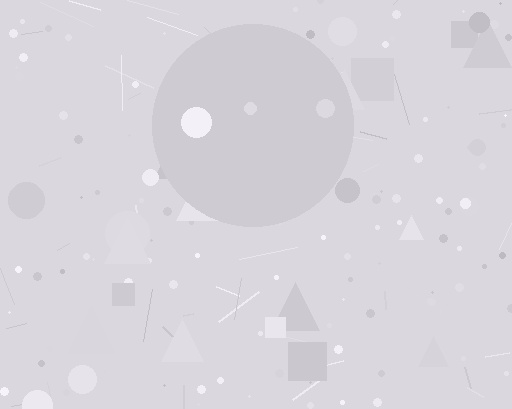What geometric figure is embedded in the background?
A circle is embedded in the background.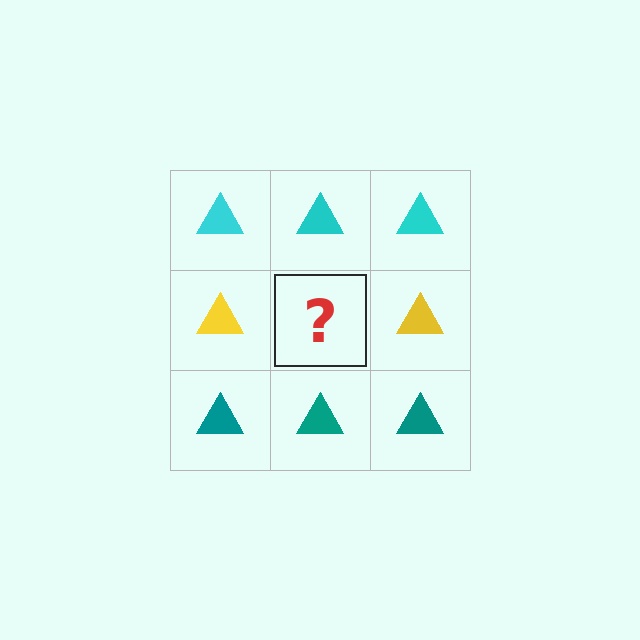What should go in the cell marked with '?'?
The missing cell should contain a yellow triangle.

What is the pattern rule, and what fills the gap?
The rule is that each row has a consistent color. The gap should be filled with a yellow triangle.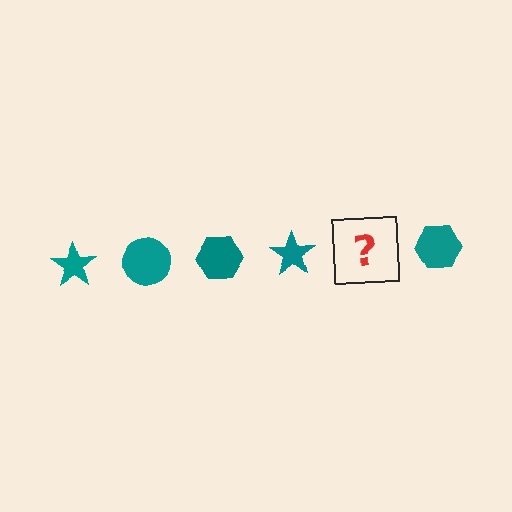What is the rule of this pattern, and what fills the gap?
The rule is that the pattern cycles through star, circle, hexagon shapes in teal. The gap should be filled with a teal circle.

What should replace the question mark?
The question mark should be replaced with a teal circle.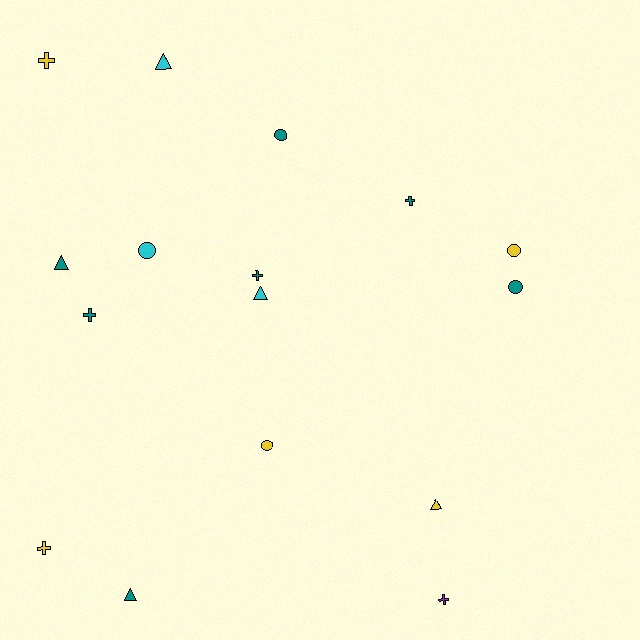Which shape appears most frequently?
Cross, with 6 objects.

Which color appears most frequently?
Teal, with 7 objects.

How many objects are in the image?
There are 16 objects.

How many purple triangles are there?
There are no purple triangles.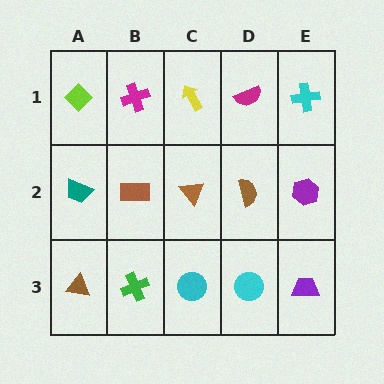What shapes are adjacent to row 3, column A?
A teal trapezoid (row 2, column A), a green cross (row 3, column B).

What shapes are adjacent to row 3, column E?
A purple hexagon (row 2, column E), a cyan circle (row 3, column D).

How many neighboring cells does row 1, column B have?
3.